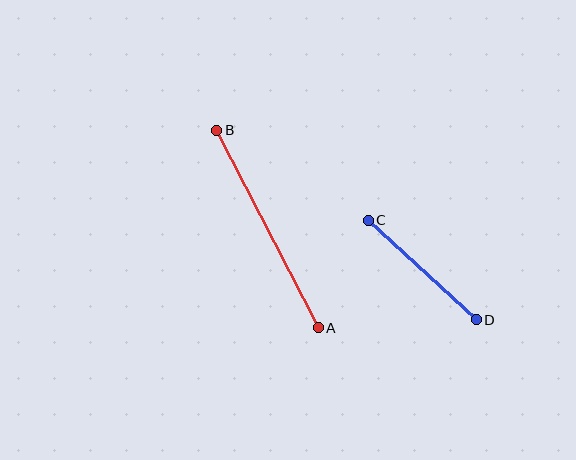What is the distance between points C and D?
The distance is approximately 147 pixels.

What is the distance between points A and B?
The distance is approximately 222 pixels.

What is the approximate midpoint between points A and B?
The midpoint is at approximately (267, 229) pixels.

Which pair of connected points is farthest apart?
Points A and B are farthest apart.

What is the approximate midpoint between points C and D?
The midpoint is at approximately (422, 270) pixels.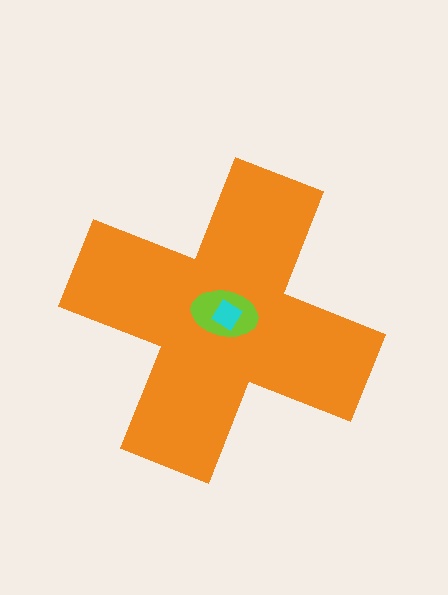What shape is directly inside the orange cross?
The lime ellipse.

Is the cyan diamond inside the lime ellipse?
Yes.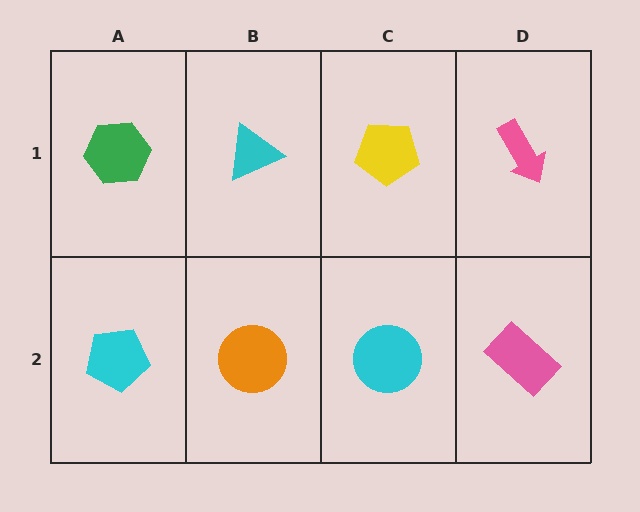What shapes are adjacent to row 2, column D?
A pink arrow (row 1, column D), a cyan circle (row 2, column C).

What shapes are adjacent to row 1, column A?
A cyan pentagon (row 2, column A), a cyan triangle (row 1, column B).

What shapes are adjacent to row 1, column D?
A pink rectangle (row 2, column D), a yellow pentagon (row 1, column C).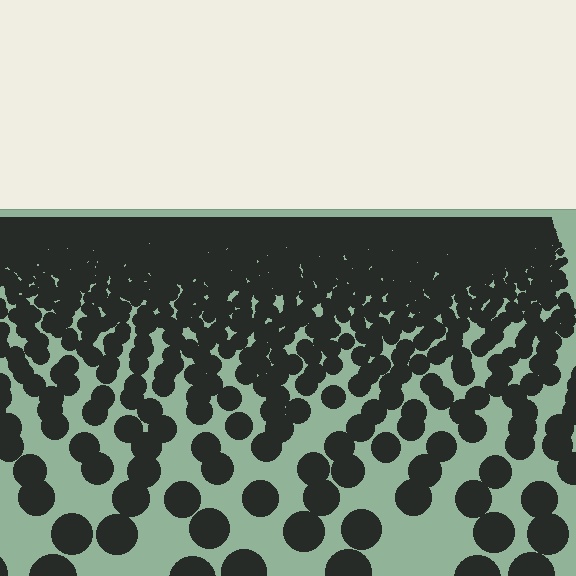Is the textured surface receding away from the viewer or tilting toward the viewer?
The surface is receding away from the viewer. Texture elements get smaller and denser toward the top.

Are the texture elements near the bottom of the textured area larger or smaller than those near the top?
Larger. Near the bottom, elements are closer to the viewer and appear at a bigger on-screen size.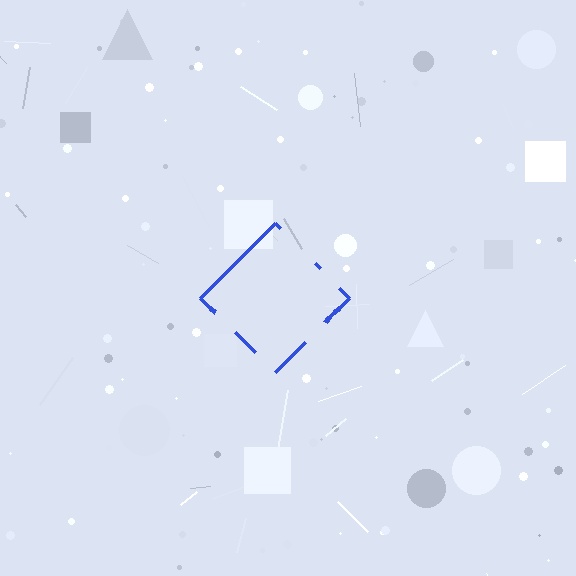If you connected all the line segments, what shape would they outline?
They would outline a diamond.